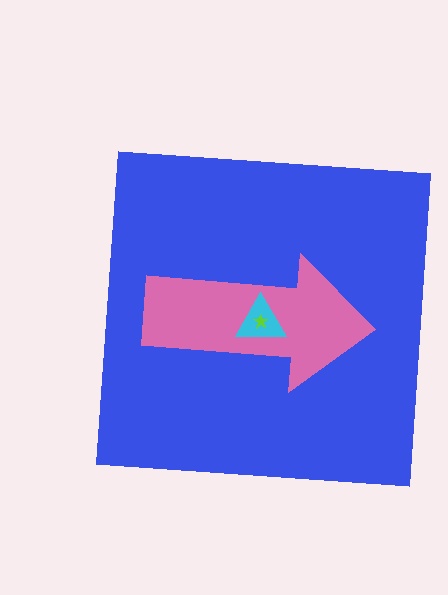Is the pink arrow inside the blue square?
Yes.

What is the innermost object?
The lime star.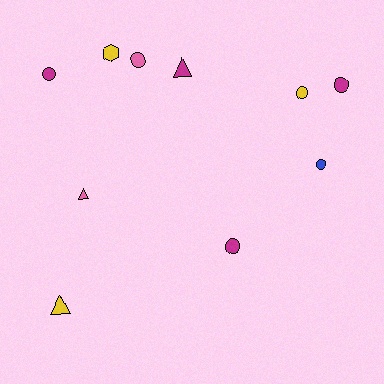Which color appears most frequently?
Magenta, with 4 objects.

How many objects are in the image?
There are 10 objects.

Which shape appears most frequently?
Circle, with 6 objects.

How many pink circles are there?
There is 1 pink circle.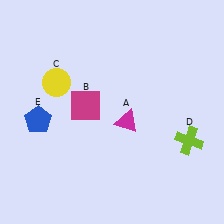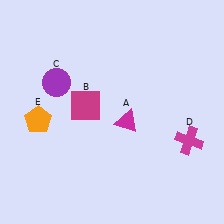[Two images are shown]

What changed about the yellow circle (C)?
In Image 1, C is yellow. In Image 2, it changed to purple.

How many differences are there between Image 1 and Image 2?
There are 3 differences between the two images.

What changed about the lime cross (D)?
In Image 1, D is lime. In Image 2, it changed to magenta.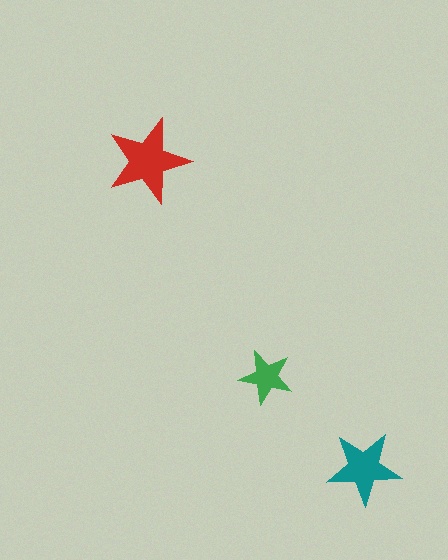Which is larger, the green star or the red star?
The red one.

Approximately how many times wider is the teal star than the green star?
About 1.5 times wider.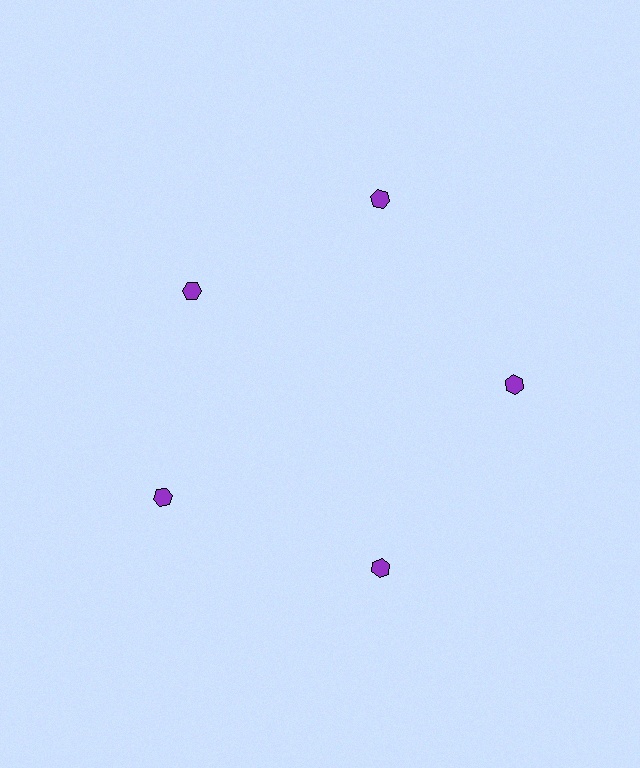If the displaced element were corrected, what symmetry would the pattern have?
It would have 5-fold rotational symmetry — the pattern would map onto itself every 72 degrees.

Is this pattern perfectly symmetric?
No. The 5 purple hexagons are arranged in a ring, but one element near the 10 o'clock position is pulled inward toward the center, breaking the 5-fold rotational symmetry.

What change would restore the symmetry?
The symmetry would be restored by moving it outward, back onto the ring so that all 5 hexagons sit at equal angles and equal distance from the center.